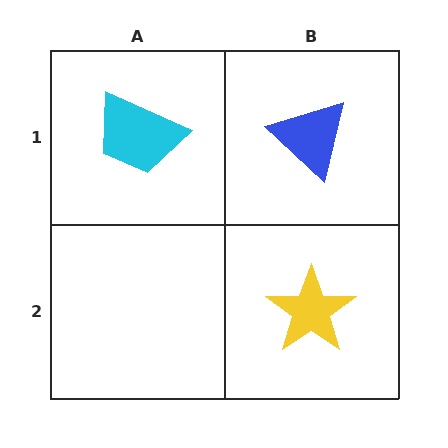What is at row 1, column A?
A cyan trapezoid.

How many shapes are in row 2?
1 shape.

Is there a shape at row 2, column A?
No, that cell is empty.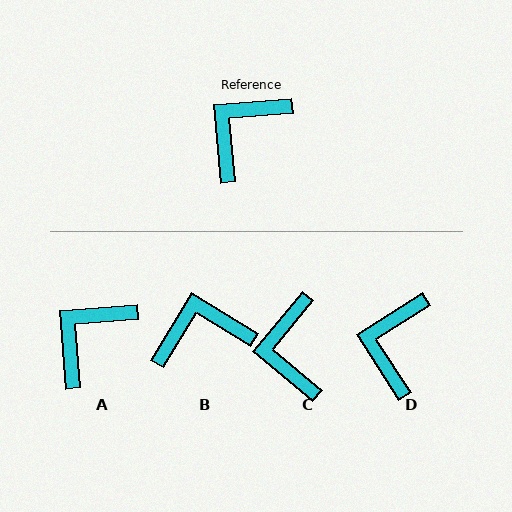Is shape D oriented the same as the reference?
No, it is off by about 28 degrees.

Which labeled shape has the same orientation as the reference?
A.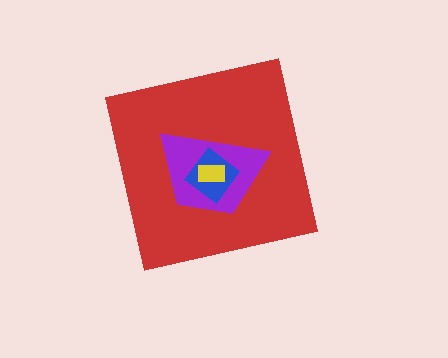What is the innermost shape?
The yellow rectangle.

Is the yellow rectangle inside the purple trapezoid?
Yes.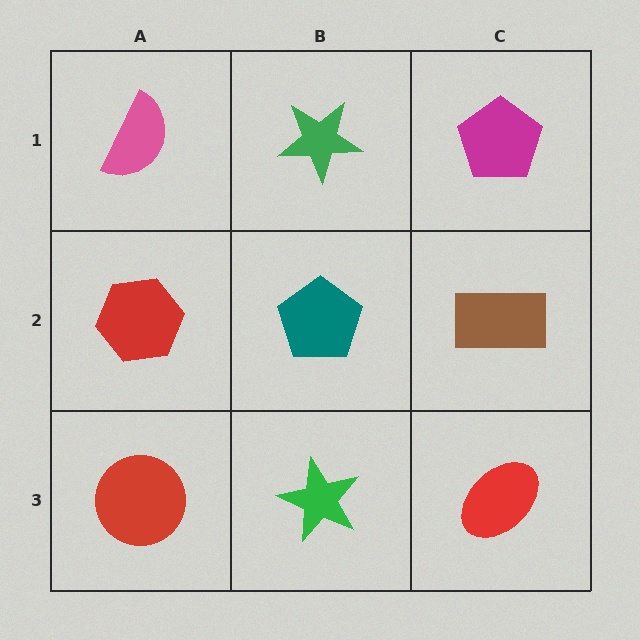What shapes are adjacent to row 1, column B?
A teal pentagon (row 2, column B), a pink semicircle (row 1, column A), a magenta pentagon (row 1, column C).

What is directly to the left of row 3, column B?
A red circle.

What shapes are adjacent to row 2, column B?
A green star (row 1, column B), a green star (row 3, column B), a red hexagon (row 2, column A), a brown rectangle (row 2, column C).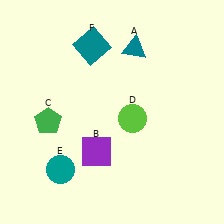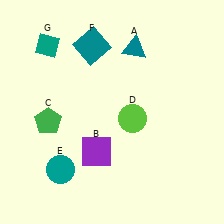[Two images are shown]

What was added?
A teal diamond (G) was added in Image 2.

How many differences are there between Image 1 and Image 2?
There is 1 difference between the two images.